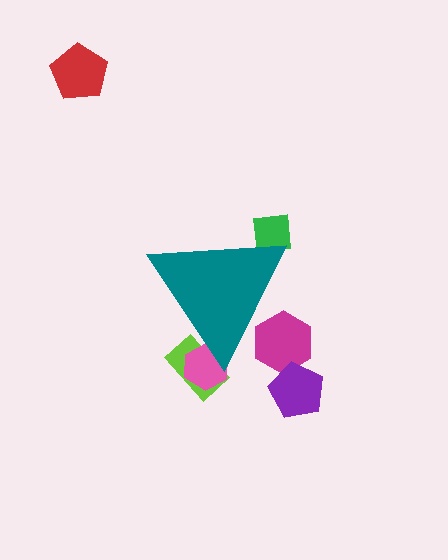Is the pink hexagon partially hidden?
Yes, the pink hexagon is partially hidden behind the teal triangle.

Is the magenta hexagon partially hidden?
Yes, the magenta hexagon is partially hidden behind the teal triangle.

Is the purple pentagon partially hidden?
No, the purple pentagon is fully visible.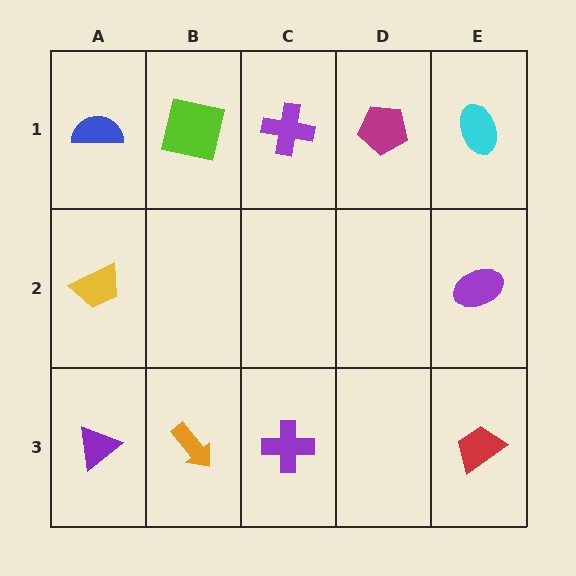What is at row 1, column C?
A purple cross.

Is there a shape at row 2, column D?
No, that cell is empty.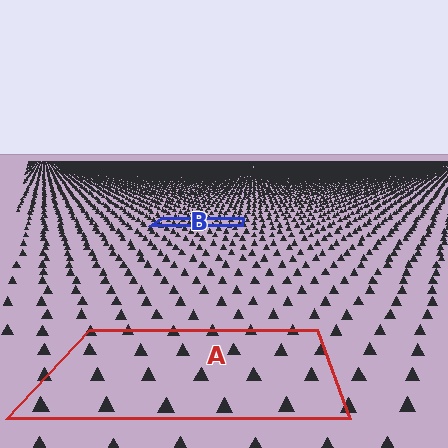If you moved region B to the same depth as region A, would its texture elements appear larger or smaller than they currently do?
They would appear larger. At a closer depth, the same texture elements are projected at a bigger on-screen size.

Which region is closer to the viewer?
Region A is closer. The texture elements there are larger and more spread out.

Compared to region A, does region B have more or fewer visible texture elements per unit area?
Region B has more texture elements per unit area — they are packed more densely because it is farther away.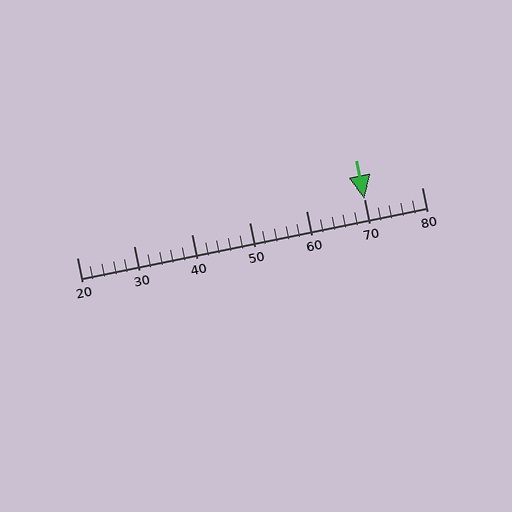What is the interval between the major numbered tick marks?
The major tick marks are spaced 10 units apart.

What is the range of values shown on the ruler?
The ruler shows values from 20 to 80.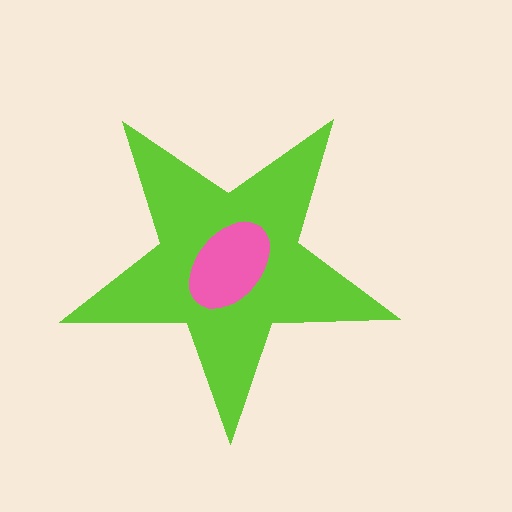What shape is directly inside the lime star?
The pink ellipse.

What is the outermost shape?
The lime star.